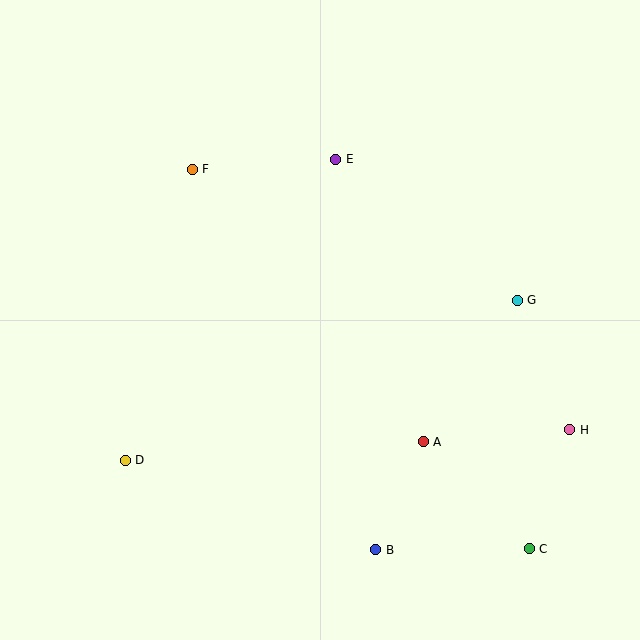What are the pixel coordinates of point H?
Point H is at (570, 430).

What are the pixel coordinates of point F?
Point F is at (192, 169).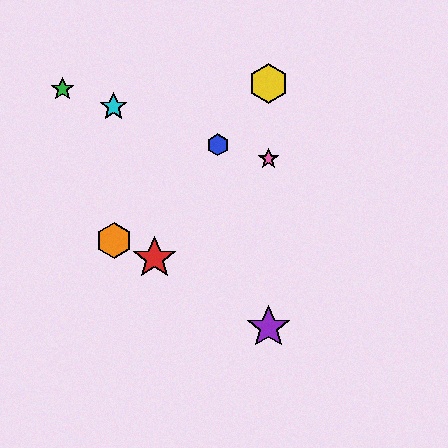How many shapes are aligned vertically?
3 shapes (the yellow hexagon, the purple star, the pink star) are aligned vertically.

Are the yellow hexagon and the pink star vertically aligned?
Yes, both are at x≈268.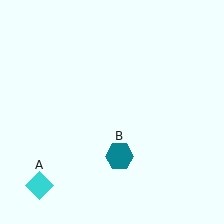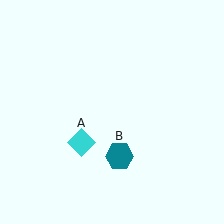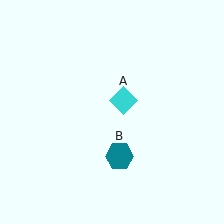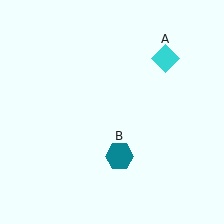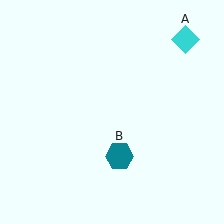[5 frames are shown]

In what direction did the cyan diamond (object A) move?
The cyan diamond (object A) moved up and to the right.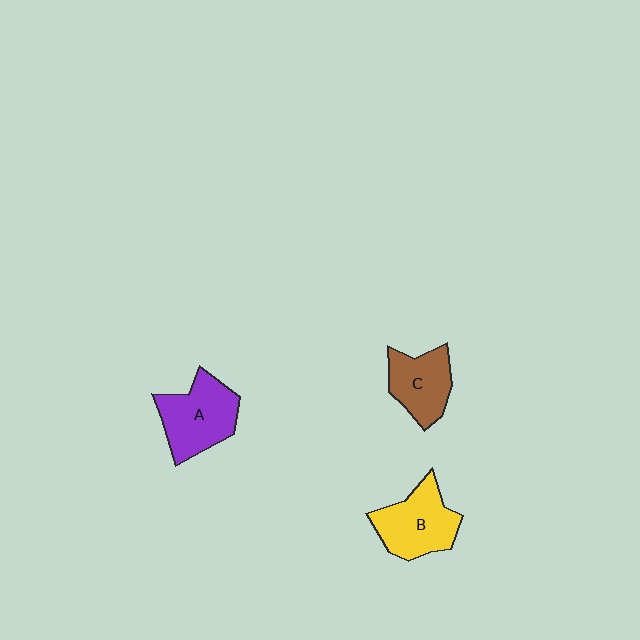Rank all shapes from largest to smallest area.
From largest to smallest: A (purple), B (yellow), C (brown).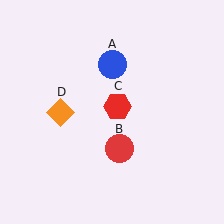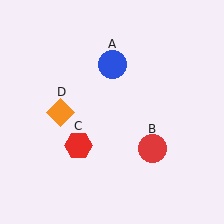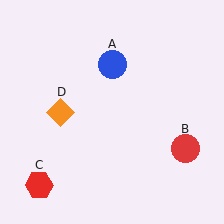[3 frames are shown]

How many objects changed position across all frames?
2 objects changed position: red circle (object B), red hexagon (object C).